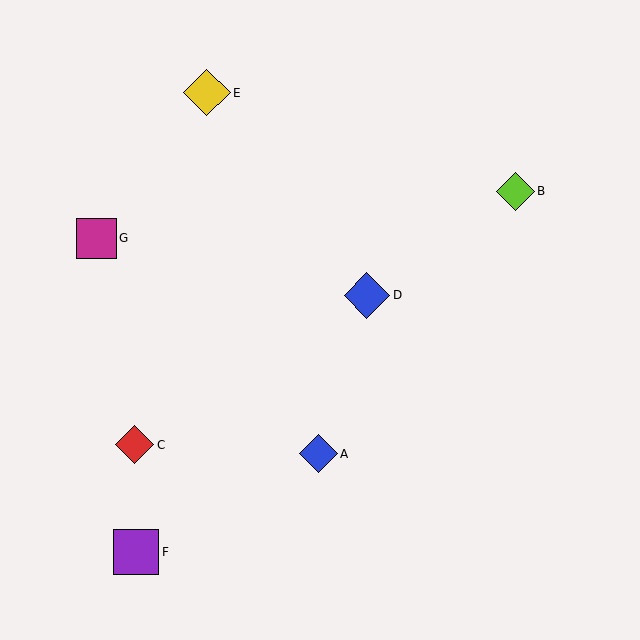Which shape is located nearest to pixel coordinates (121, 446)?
The red diamond (labeled C) at (135, 445) is nearest to that location.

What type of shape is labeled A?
Shape A is a blue diamond.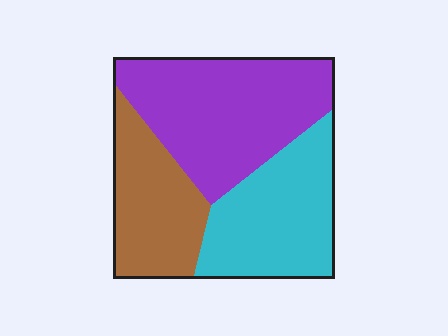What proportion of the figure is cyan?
Cyan takes up about one third (1/3) of the figure.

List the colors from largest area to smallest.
From largest to smallest: purple, cyan, brown.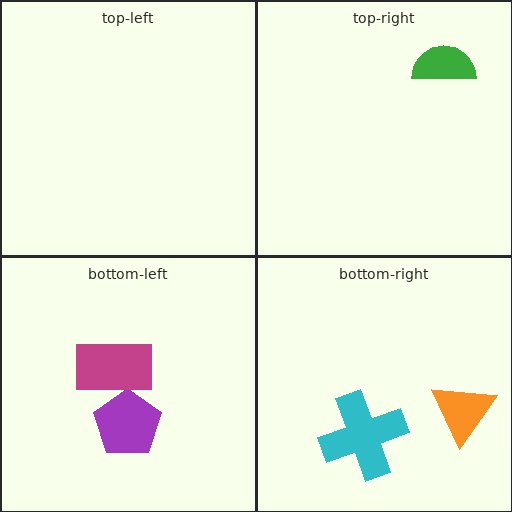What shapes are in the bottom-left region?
The purple pentagon, the magenta rectangle.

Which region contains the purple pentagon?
The bottom-left region.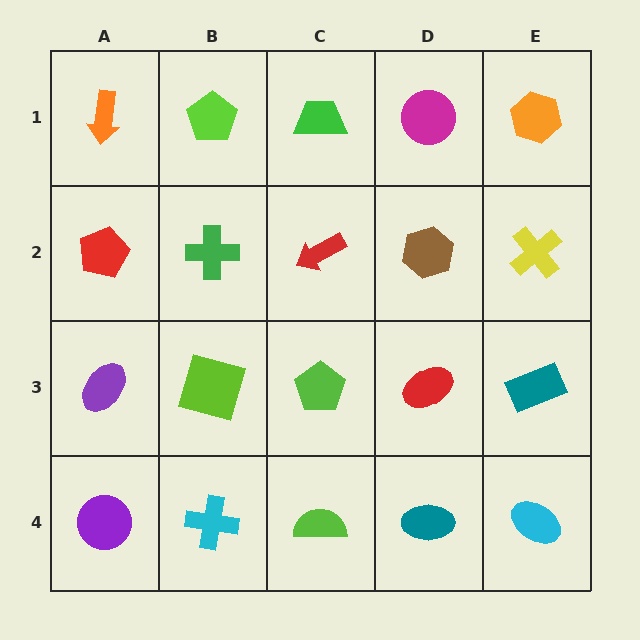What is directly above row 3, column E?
A yellow cross.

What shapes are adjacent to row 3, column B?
A green cross (row 2, column B), a cyan cross (row 4, column B), a purple ellipse (row 3, column A), a lime pentagon (row 3, column C).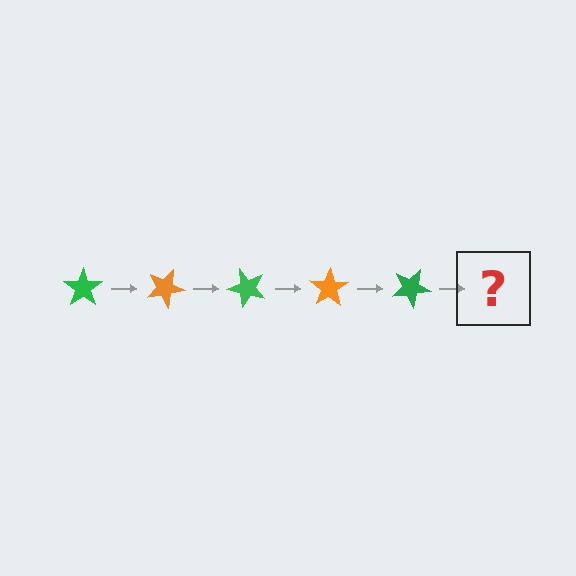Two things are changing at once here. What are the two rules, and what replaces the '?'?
The two rules are that it rotates 25 degrees each step and the color cycles through green and orange. The '?' should be an orange star, rotated 125 degrees from the start.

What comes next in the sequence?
The next element should be an orange star, rotated 125 degrees from the start.